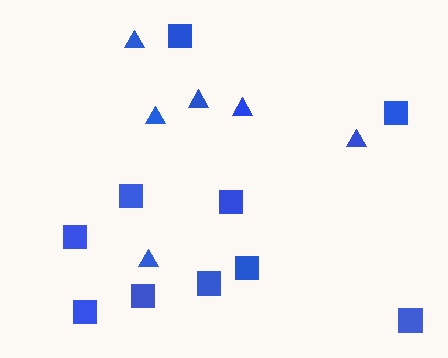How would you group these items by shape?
There are 2 groups: one group of squares (10) and one group of triangles (6).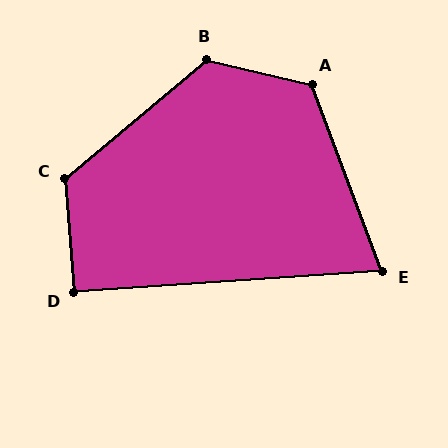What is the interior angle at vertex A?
Approximately 124 degrees (obtuse).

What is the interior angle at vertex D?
Approximately 90 degrees (approximately right).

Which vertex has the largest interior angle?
B, at approximately 127 degrees.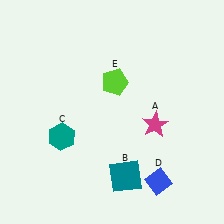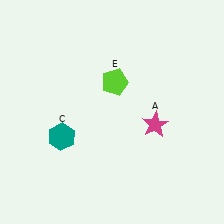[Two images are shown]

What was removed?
The teal square (B), the blue diamond (D) were removed in Image 2.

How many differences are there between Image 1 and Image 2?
There are 2 differences between the two images.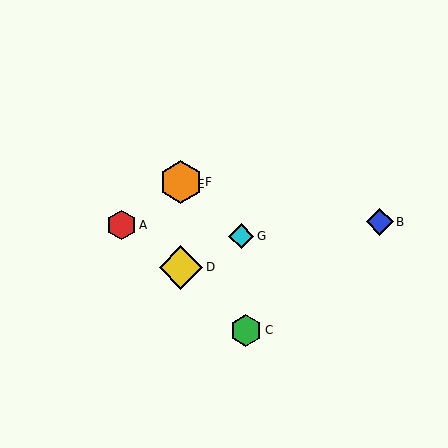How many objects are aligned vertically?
3 objects (D, E, F) are aligned vertically.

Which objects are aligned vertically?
Objects D, E, F are aligned vertically.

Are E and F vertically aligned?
Yes, both are at x≈181.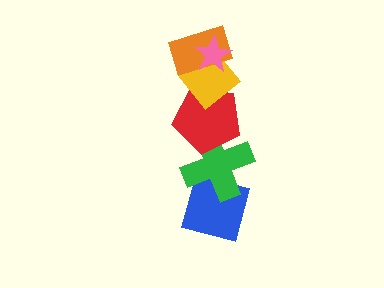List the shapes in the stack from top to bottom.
From top to bottom: the pink star, the orange rectangle, the yellow diamond, the red pentagon, the green cross, the blue diamond.